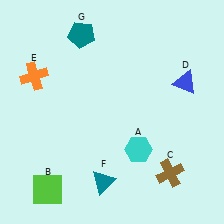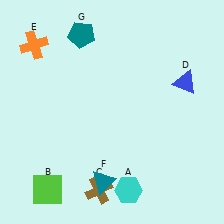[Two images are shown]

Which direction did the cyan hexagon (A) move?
The cyan hexagon (A) moved down.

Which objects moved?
The objects that moved are: the cyan hexagon (A), the brown cross (C), the orange cross (E).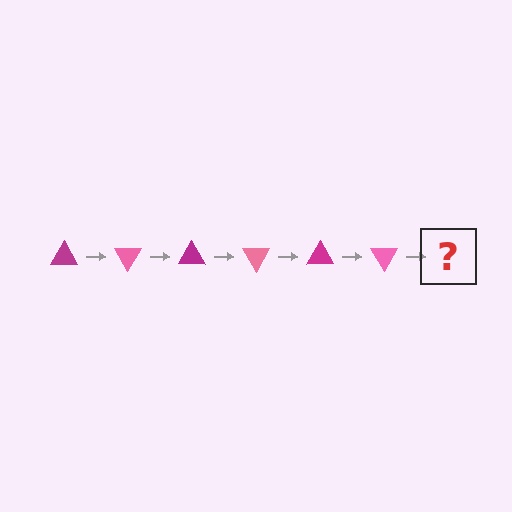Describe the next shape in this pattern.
It should be a magenta triangle, rotated 360 degrees from the start.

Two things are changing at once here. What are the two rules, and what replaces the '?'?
The two rules are that it rotates 60 degrees each step and the color cycles through magenta and pink. The '?' should be a magenta triangle, rotated 360 degrees from the start.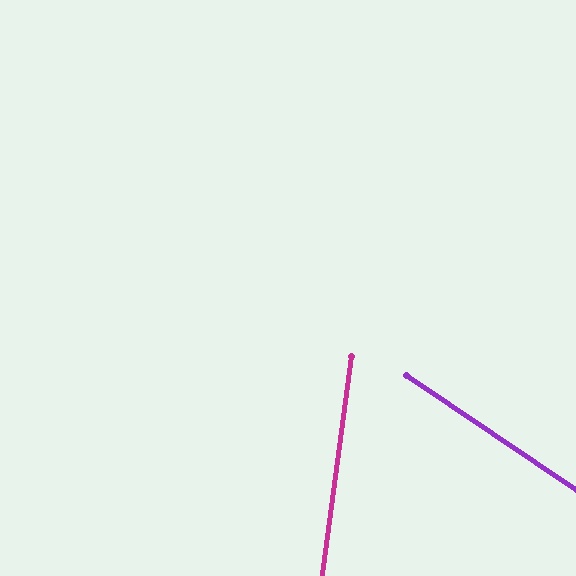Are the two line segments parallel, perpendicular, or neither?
Neither parallel nor perpendicular — they differ by about 63°.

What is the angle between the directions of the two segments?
Approximately 63 degrees.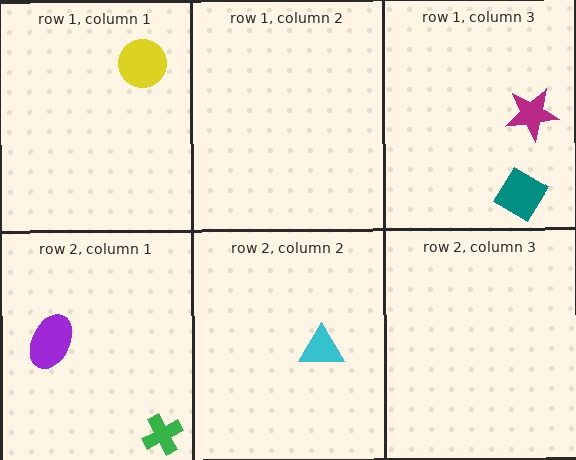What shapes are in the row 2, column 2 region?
The cyan triangle.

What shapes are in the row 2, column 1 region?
The purple ellipse, the green cross.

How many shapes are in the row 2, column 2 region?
1.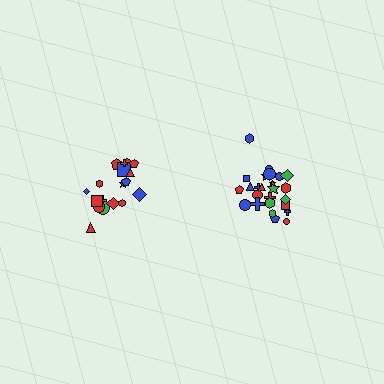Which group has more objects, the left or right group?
The right group.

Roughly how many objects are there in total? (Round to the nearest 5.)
Roughly 45 objects in total.